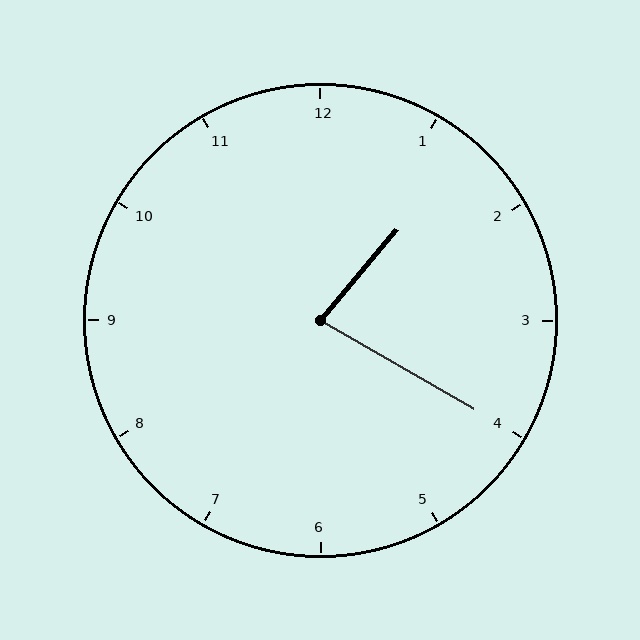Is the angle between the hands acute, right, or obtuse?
It is acute.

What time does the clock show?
1:20.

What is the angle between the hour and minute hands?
Approximately 80 degrees.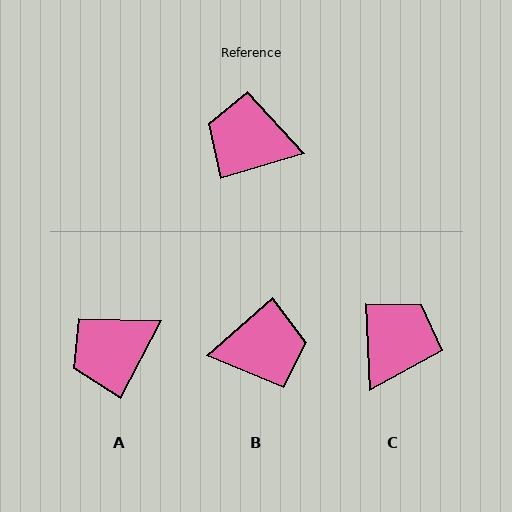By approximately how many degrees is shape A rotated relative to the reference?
Approximately 46 degrees counter-clockwise.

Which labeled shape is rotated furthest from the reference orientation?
B, about 155 degrees away.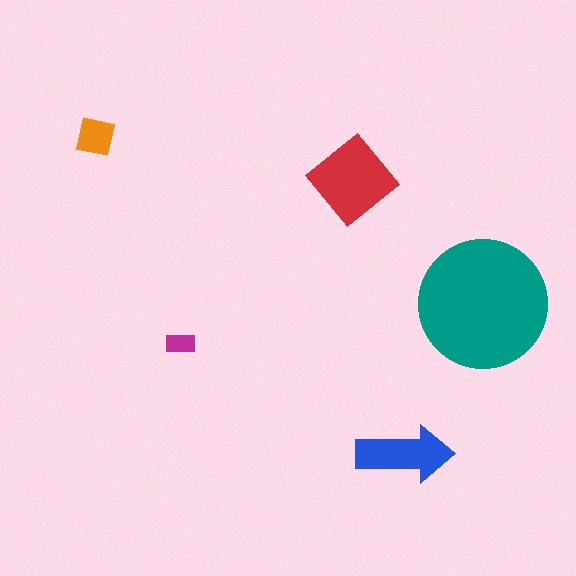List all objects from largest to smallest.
The teal circle, the red diamond, the blue arrow, the orange square, the magenta rectangle.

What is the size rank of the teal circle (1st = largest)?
1st.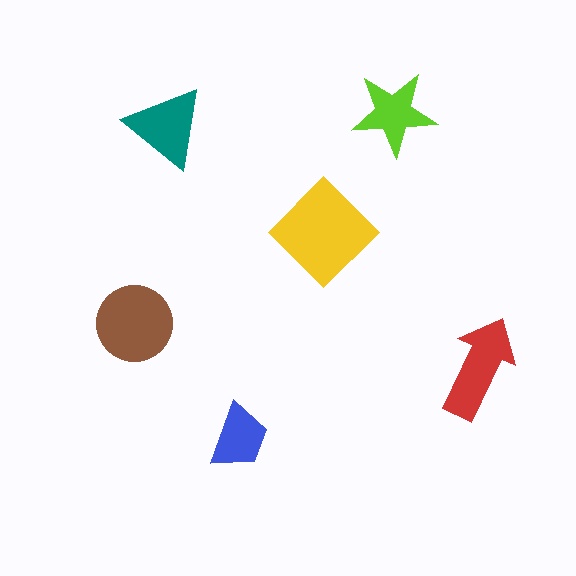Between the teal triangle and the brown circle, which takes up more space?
The brown circle.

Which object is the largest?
The yellow diamond.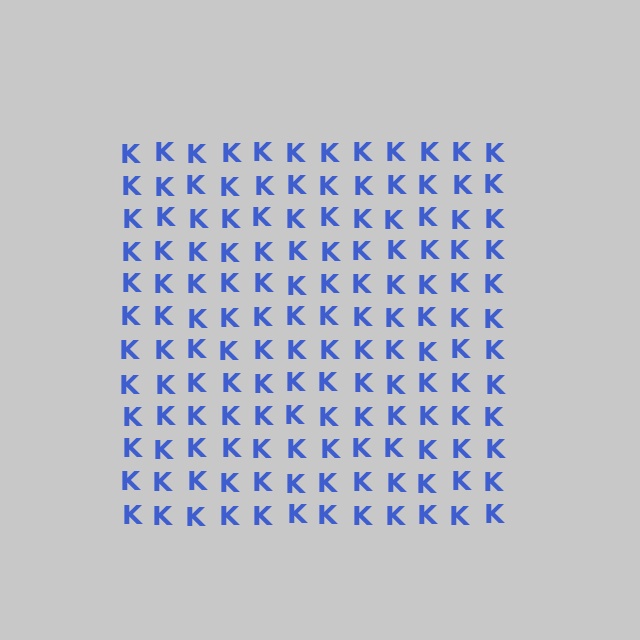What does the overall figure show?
The overall figure shows a square.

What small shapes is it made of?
It is made of small letter K's.